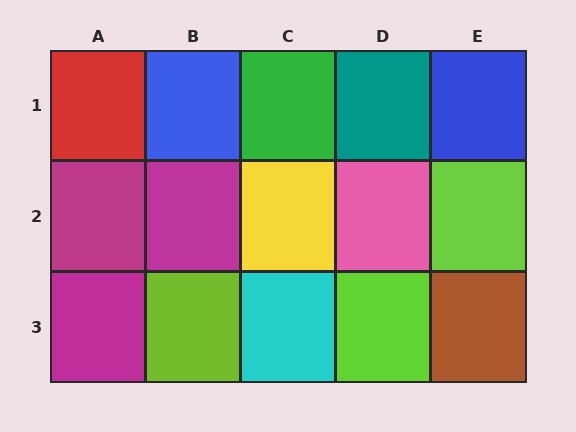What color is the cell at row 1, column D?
Teal.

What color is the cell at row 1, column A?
Red.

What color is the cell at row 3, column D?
Lime.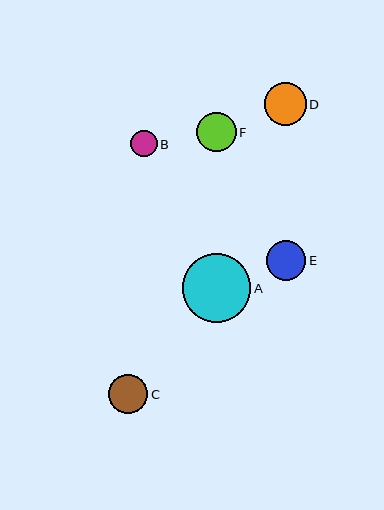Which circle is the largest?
Circle A is the largest with a size of approximately 69 pixels.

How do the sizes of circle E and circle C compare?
Circle E and circle C are approximately the same size.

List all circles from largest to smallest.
From largest to smallest: A, D, F, E, C, B.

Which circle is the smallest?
Circle B is the smallest with a size of approximately 27 pixels.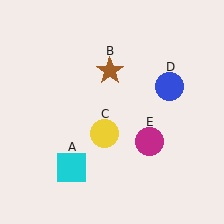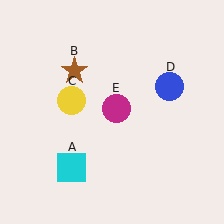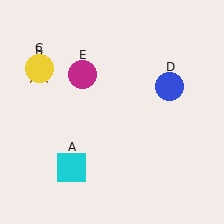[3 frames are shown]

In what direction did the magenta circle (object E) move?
The magenta circle (object E) moved up and to the left.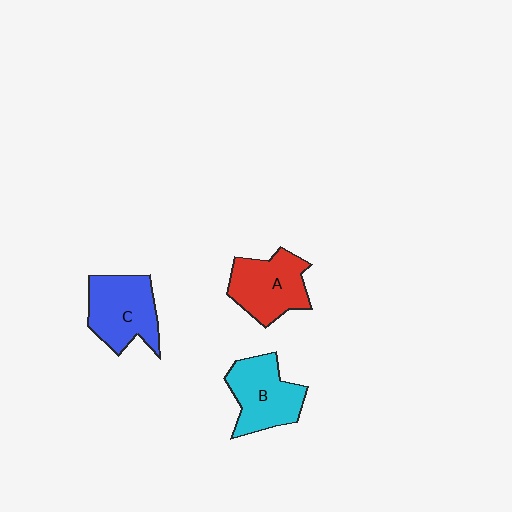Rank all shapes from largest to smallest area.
From largest to smallest: C (blue), A (red), B (cyan).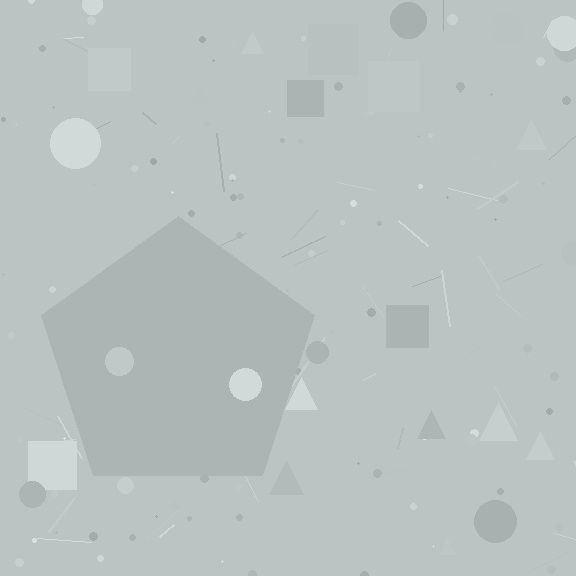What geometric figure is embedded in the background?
A pentagon is embedded in the background.